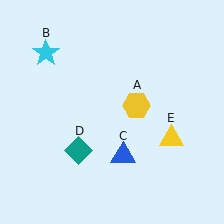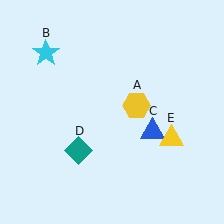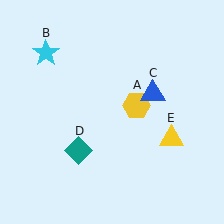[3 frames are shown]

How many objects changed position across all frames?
1 object changed position: blue triangle (object C).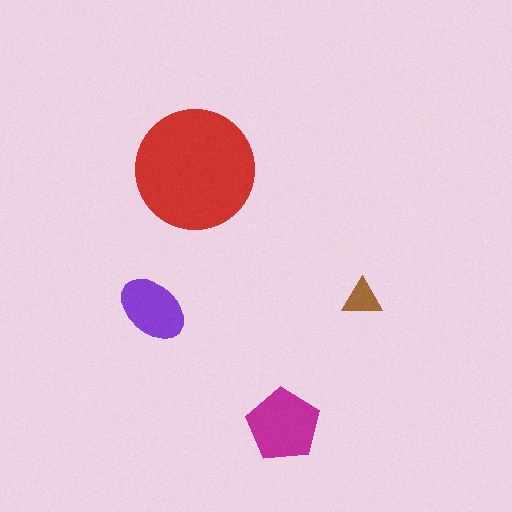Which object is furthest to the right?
The brown triangle is rightmost.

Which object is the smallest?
The brown triangle.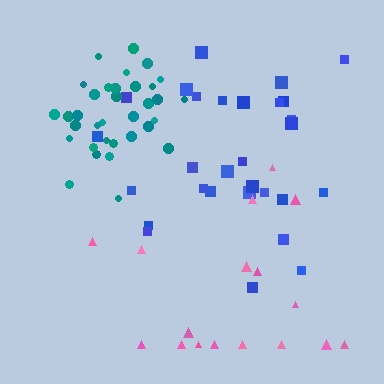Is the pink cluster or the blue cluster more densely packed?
Blue.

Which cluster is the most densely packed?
Teal.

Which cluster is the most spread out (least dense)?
Pink.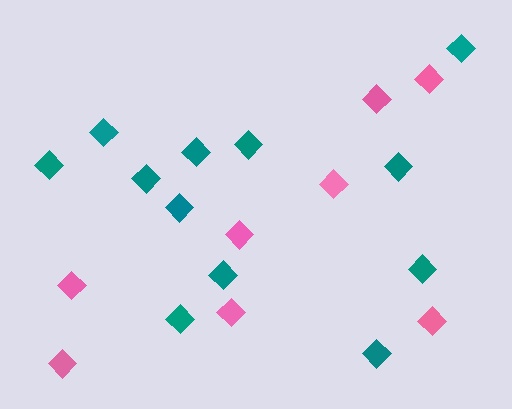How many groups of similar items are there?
There are 2 groups: one group of pink diamonds (8) and one group of teal diamonds (12).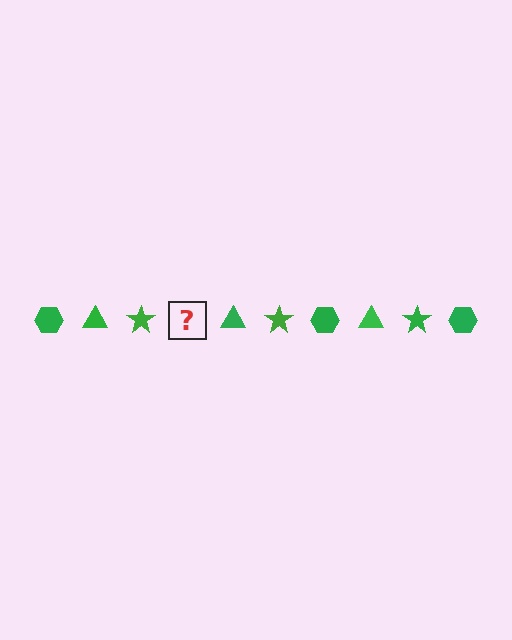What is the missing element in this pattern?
The missing element is a green hexagon.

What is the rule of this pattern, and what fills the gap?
The rule is that the pattern cycles through hexagon, triangle, star shapes in green. The gap should be filled with a green hexagon.